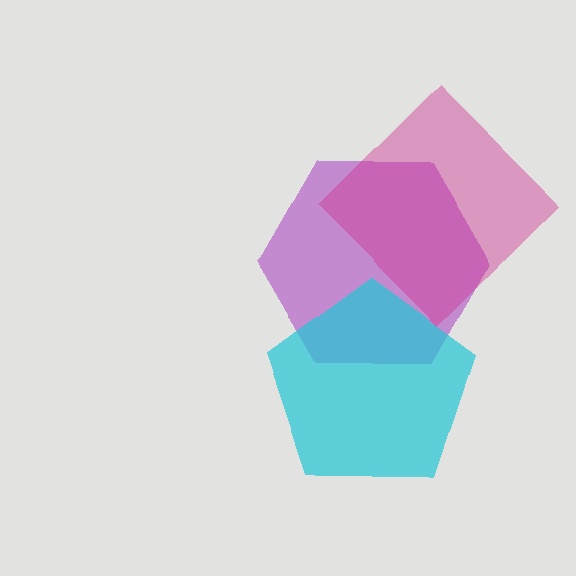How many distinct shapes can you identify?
There are 3 distinct shapes: a purple hexagon, a cyan pentagon, a magenta diamond.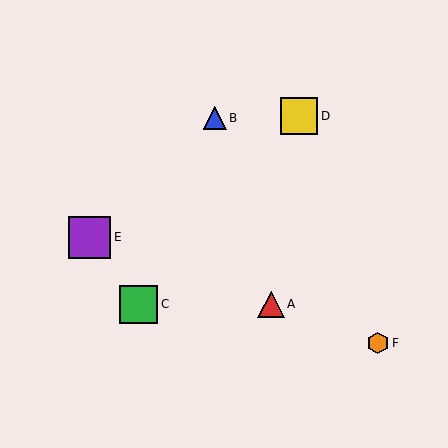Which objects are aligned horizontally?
Objects A, C are aligned horizontally.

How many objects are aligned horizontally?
2 objects (A, C) are aligned horizontally.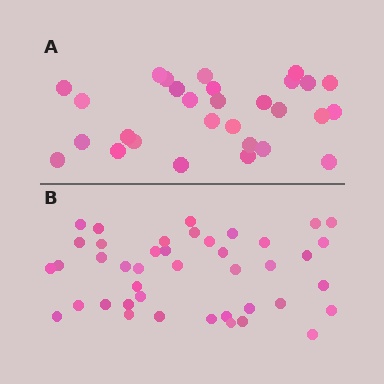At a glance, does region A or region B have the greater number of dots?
Region B (the bottom region) has more dots.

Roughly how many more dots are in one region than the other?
Region B has approximately 15 more dots than region A.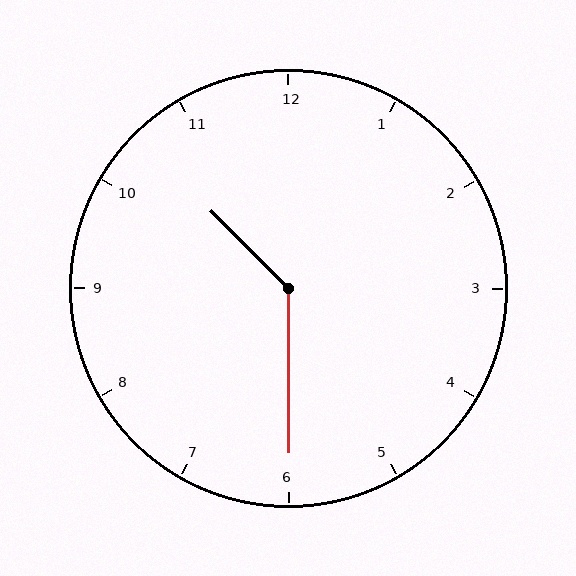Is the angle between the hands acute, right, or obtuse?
It is obtuse.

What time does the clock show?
10:30.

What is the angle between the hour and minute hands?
Approximately 135 degrees.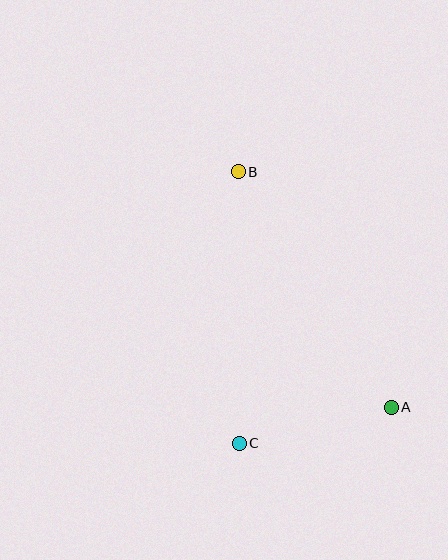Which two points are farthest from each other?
Points A and B are farthest from each other.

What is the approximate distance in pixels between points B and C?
The distance between B and C is approximately 271 pixels.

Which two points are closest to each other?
Points A and C are closest to each other.